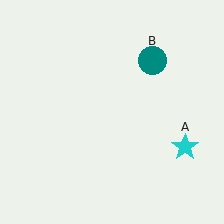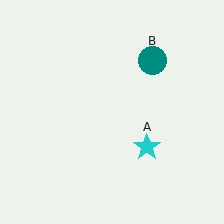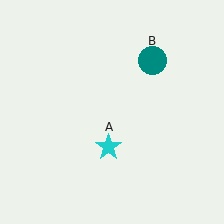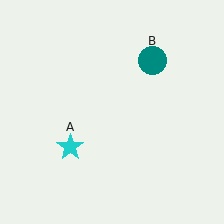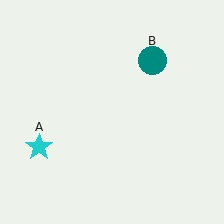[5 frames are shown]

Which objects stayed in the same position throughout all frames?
Teal circle (object B) remained stationary.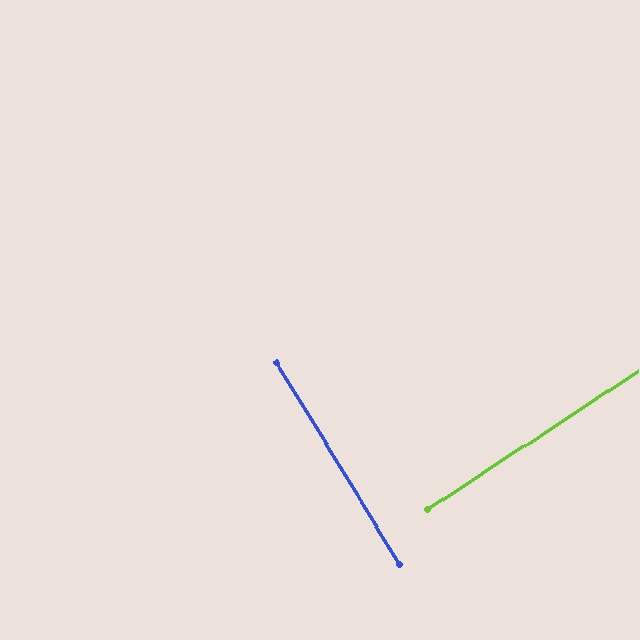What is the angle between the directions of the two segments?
Approximately 88 degrees.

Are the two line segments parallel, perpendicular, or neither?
Perpendicular — they meet at approximately 88°.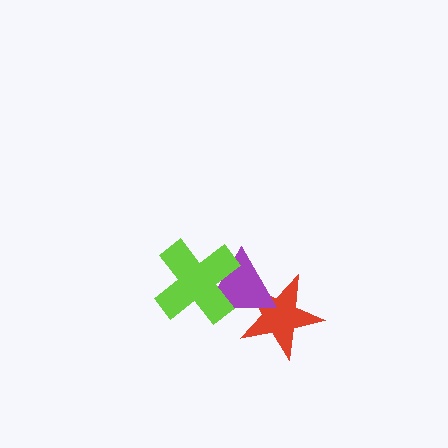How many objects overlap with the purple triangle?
2 objects overlap with the purple triangle.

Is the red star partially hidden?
Yes, it is partially covered by another shape.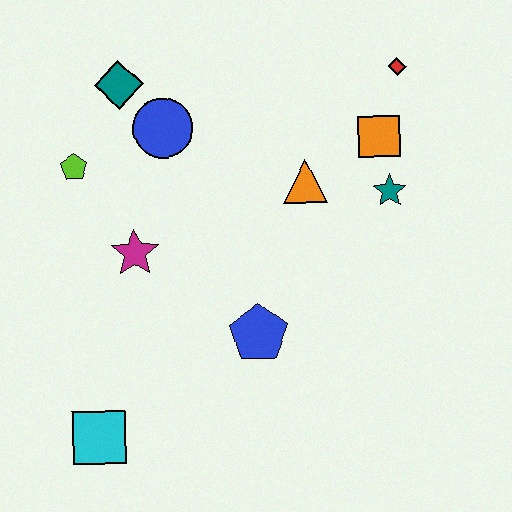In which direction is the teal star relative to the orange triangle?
The teal star is to the right of the orange triangle.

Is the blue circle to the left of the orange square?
Yes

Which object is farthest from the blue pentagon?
The red diamond is farthest from the blue pentagon.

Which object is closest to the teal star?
The orange square is closest to the teal star.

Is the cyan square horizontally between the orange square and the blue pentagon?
No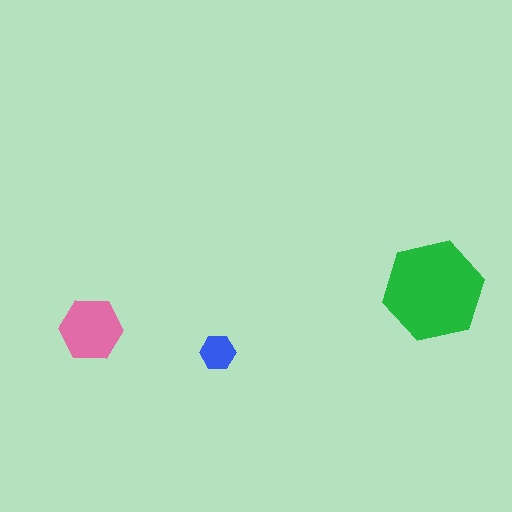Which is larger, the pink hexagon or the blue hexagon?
The pink one.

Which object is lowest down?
The blue hexagon is bottommost.